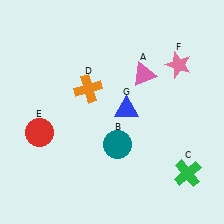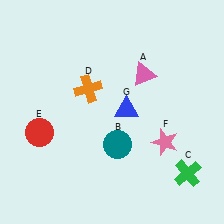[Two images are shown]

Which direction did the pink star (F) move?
The pink star (F) moved down.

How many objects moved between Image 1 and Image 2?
1 object moved between the two images.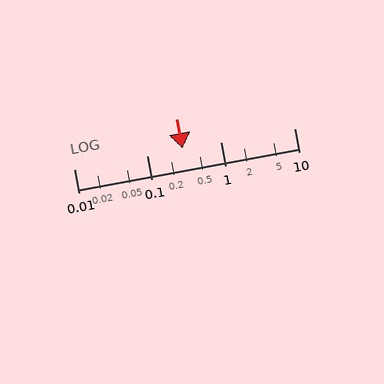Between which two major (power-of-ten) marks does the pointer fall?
The pointer is between 0.1 and 1.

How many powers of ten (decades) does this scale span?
The scale spans 3 decades, from 0.01 to 10.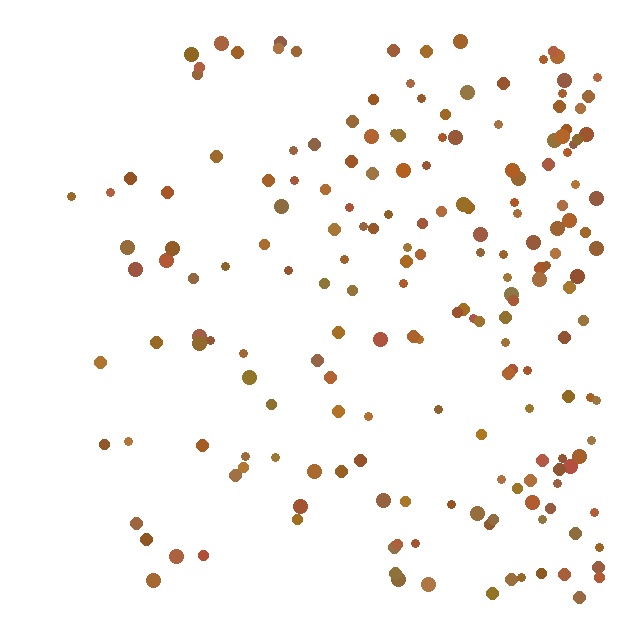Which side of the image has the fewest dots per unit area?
The left.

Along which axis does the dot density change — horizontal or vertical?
Horizontal.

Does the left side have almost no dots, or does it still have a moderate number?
Still a moderate number, just noticeably fewer than the right.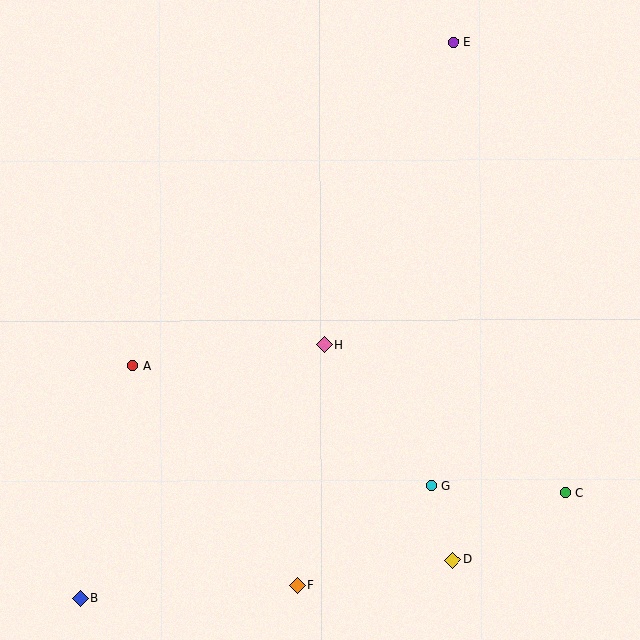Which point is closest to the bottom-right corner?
Point C is closest to the bottom-right corner.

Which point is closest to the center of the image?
Point H at (324, 345) is closest to the center.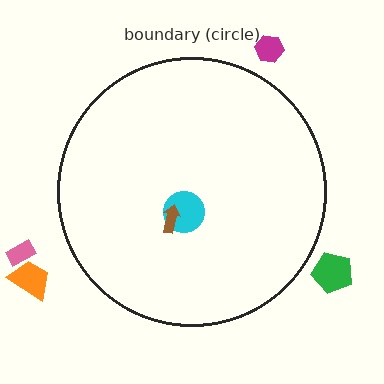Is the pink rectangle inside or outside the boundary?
Outside.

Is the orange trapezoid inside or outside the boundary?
Outside.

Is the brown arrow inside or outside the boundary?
Inside.